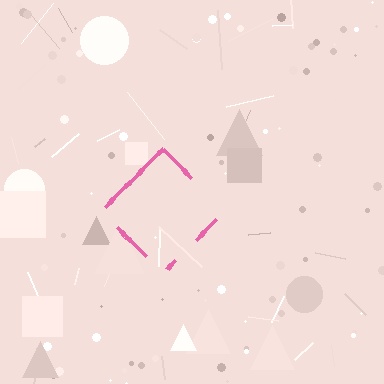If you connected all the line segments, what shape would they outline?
They would outline a diamond.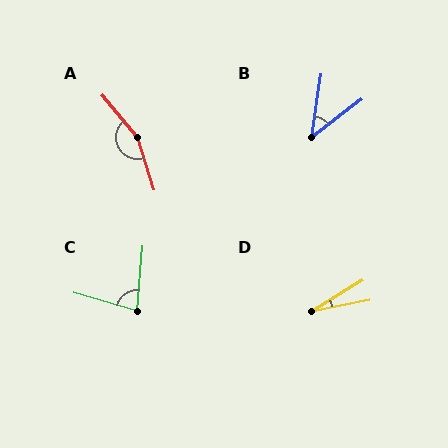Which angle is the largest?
A, at approximately 158 degrees.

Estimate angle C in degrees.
Approximately 79 degrees.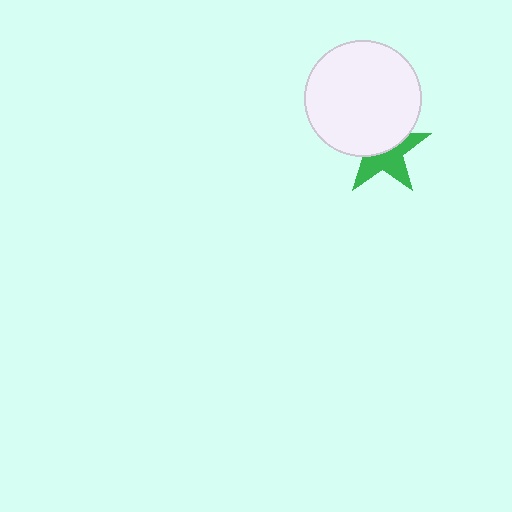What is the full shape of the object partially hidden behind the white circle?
The partially hidden object is a green star.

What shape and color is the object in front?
The object in front is a white circle.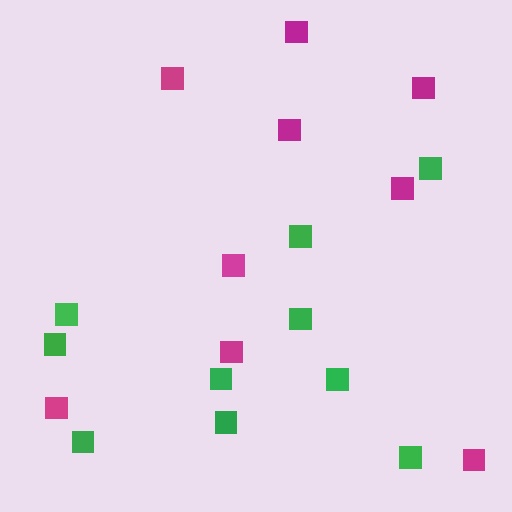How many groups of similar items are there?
There are 2 groups: one group of magenta squares (9) and one group of green squares (10).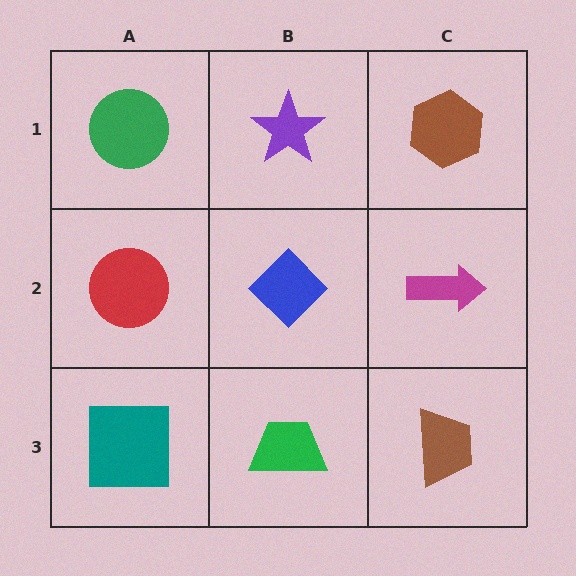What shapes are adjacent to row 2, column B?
A purple star (row 1, column B), a green trapezoid (row 3, column B), a red circle (row 2, column A), a magenta arrow (row 2, column C).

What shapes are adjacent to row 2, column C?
A brown hexagon (row 1, column C), a brown trapezoid (row 3, column C), a blue diamond (row 2, column B).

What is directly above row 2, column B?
A purple star.